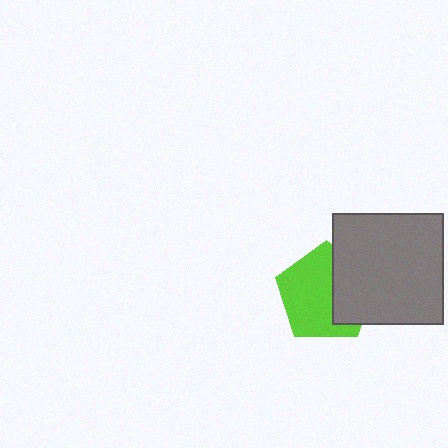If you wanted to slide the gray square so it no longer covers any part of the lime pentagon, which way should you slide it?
Slide it right — that is the most direct way to separate the two shapes.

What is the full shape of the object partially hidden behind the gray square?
The partially hidden object is a lime pentagon.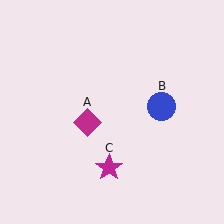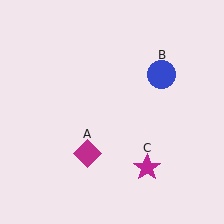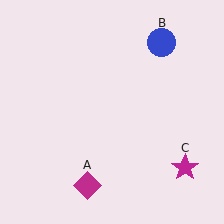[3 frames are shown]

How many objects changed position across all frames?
3 objects changed position: magenta diamond (object A), blue circle (object B), magenta star (object C).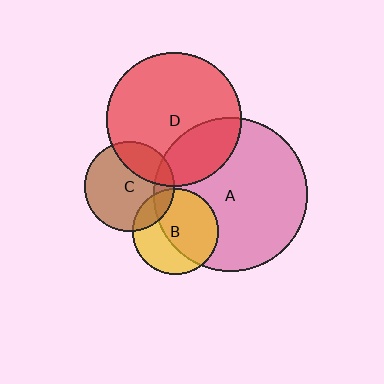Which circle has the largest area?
Circle A (pink).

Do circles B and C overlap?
Yes.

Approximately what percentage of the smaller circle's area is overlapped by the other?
Approximately 15%.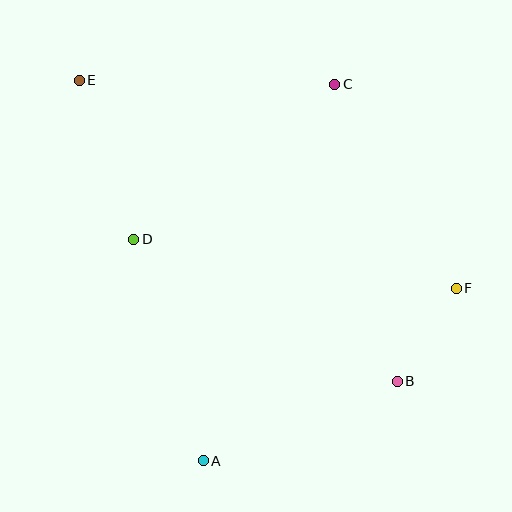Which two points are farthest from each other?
Points B and E are farthest from each other.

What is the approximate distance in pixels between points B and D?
The distance between B and D is approximately 299 pixels.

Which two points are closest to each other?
Points B and F are closest to each other.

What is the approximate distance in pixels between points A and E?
The distance between A and E is approximately 400 pixels.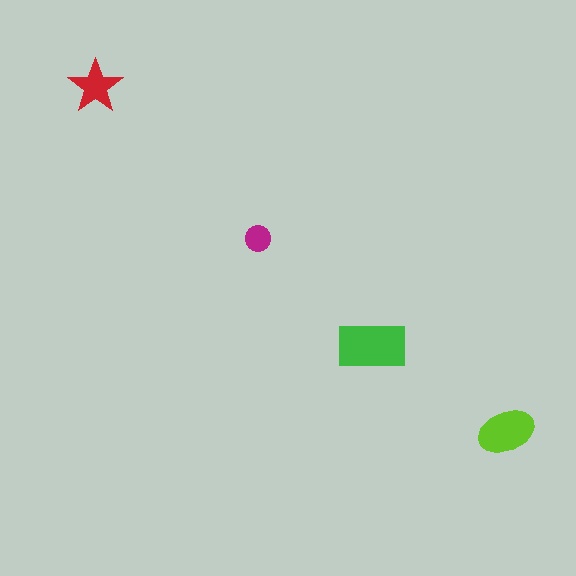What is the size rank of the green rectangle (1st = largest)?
1st.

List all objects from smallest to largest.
The magenta circle, the red star, the lime ellipse, the green rectangle.